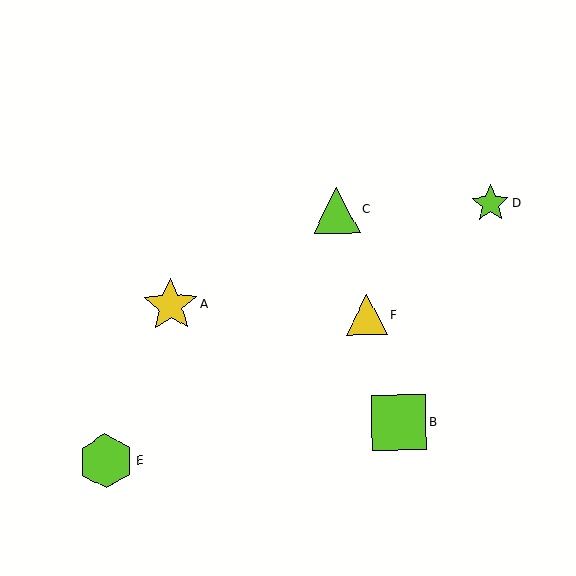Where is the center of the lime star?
The center of the lime star is at (490, 204).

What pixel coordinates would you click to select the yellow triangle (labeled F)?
Click at (367, 315) to select the yellow triangle F.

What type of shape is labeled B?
Shape B is a lime square.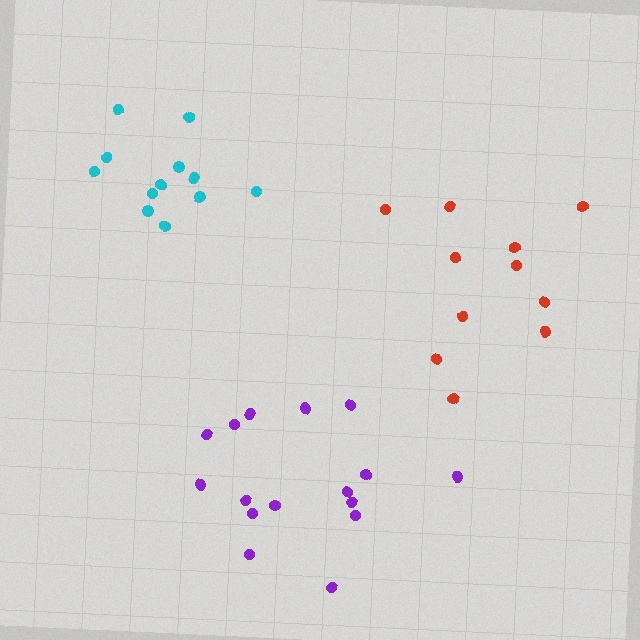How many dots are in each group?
Group 1: 12 dots, Group 2: 16 dots, Group 3: 11 dots (39 total).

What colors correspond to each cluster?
The clusters are colored: cyan, purple, red.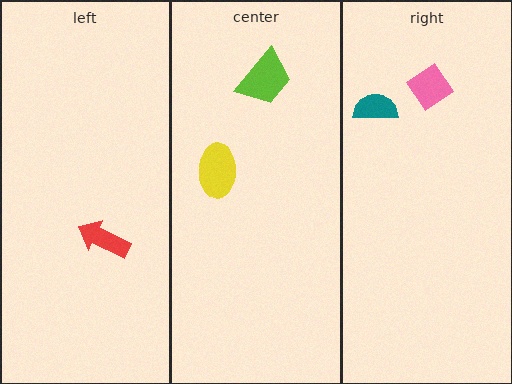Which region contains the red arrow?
The left region.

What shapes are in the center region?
The yellow ellipse, the lime trapezoid.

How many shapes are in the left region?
1.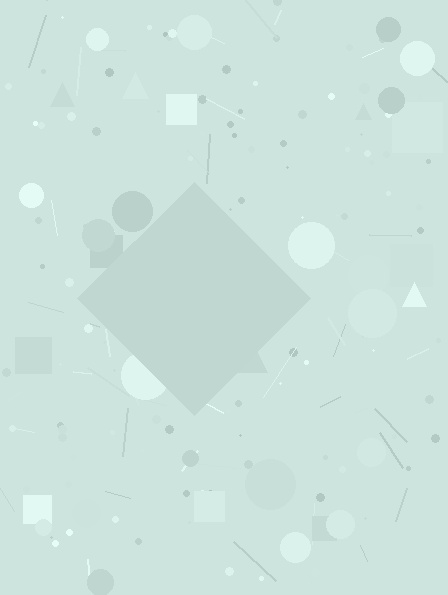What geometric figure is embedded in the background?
A diamond is embedded in the background.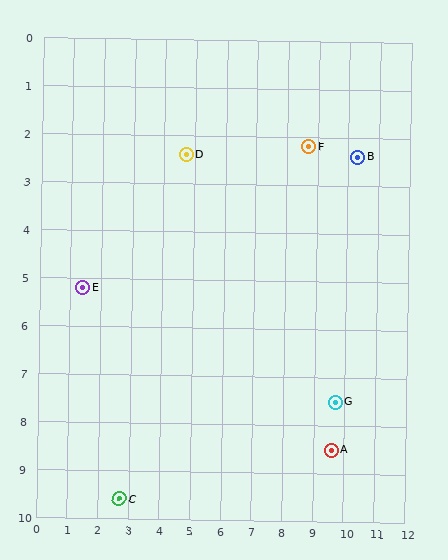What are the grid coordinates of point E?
Point E is at approximately (1.4, 5.2).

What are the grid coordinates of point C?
Point C is at approximately (2.7, 9.6).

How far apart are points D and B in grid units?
Points D and B are about 5.6 grid units apart.